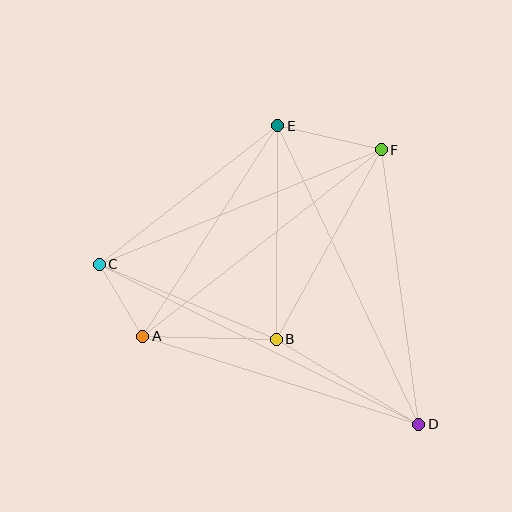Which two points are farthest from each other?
Points C and D are farthest from each other.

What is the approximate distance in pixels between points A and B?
The distance between A and B is approximately 133 pixels.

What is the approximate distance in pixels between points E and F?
The distance between E and F is approximately 107 pixels.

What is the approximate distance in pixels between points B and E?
The distance between B and E is approximately 214 pixels.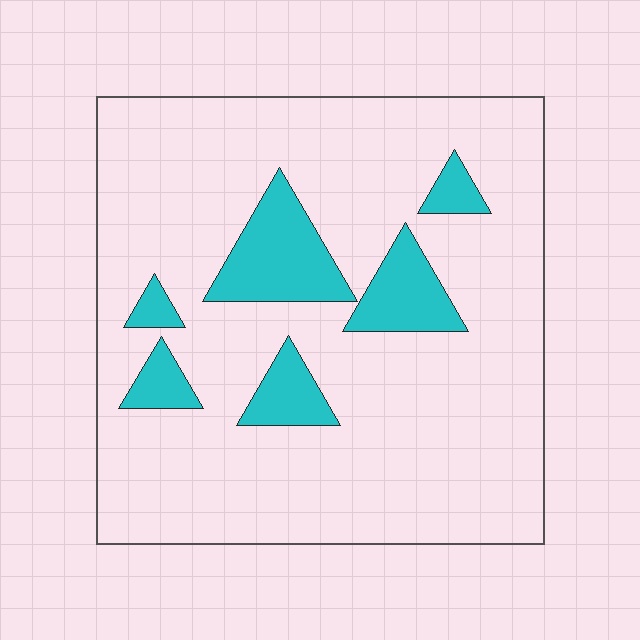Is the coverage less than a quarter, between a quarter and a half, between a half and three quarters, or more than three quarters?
Less than a quarter.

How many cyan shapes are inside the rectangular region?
6.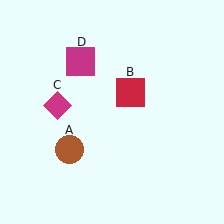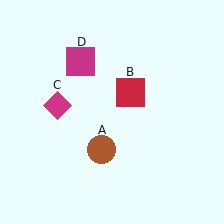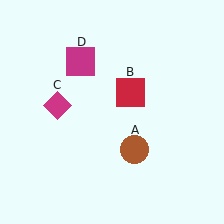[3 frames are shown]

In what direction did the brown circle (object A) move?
The brown circle (object A) moved right.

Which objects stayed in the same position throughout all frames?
Red square (object B) and magenta diamond (object C) and magenta square (object D) remained stationary.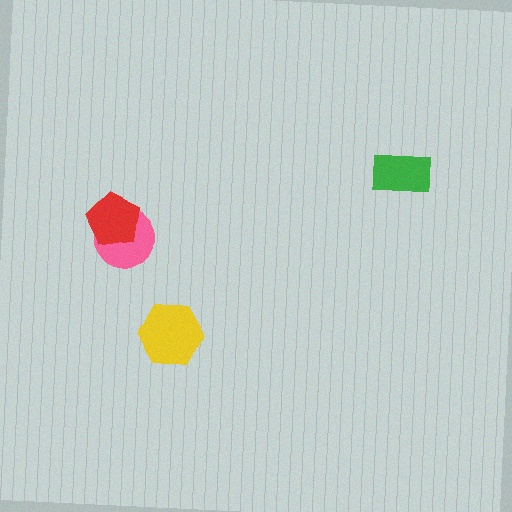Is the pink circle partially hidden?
Yes, it is partially covered by another shape.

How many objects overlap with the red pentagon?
1 object overlaps with the red pentagon.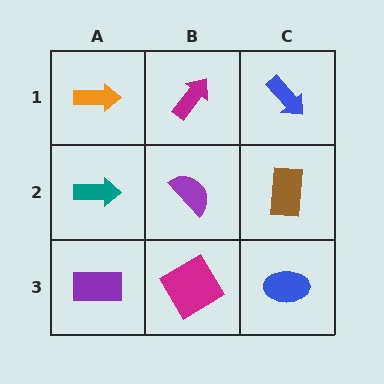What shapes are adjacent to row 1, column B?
A purple semicircle (row 2, column B), an orange arrow (row 1, column A), a blue arrow (row 1, column C).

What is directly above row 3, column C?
A brown rectangle.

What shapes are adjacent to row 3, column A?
A teal arrow (row 2, column A), a magenta diamond (row 3, column B).